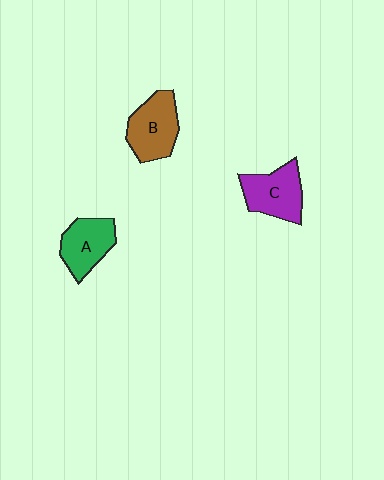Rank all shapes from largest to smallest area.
From largest to smallest: B (brown), C (purple), A (green).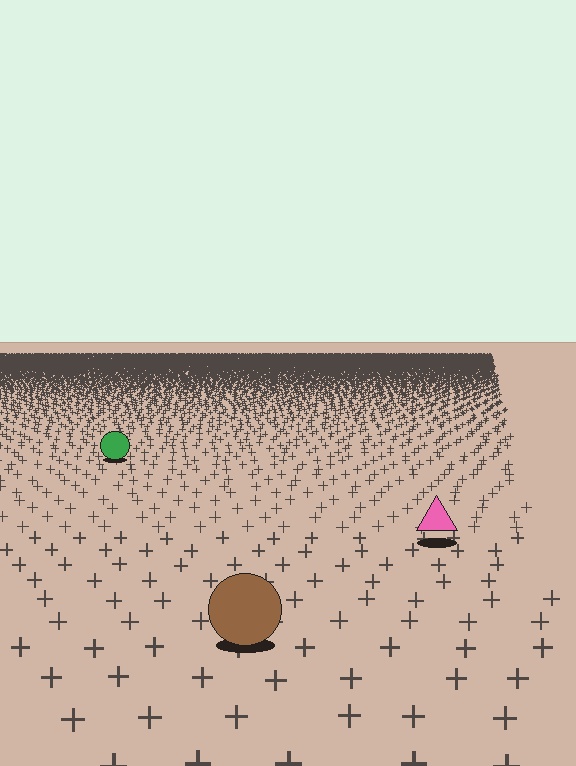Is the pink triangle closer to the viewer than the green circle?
Yes. The pink triangle is closer — you can tell from the texture gradient: the ground texture is coarser near it.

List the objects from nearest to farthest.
From nearest to farthest: the brown circle, the pink triangle, the green circle.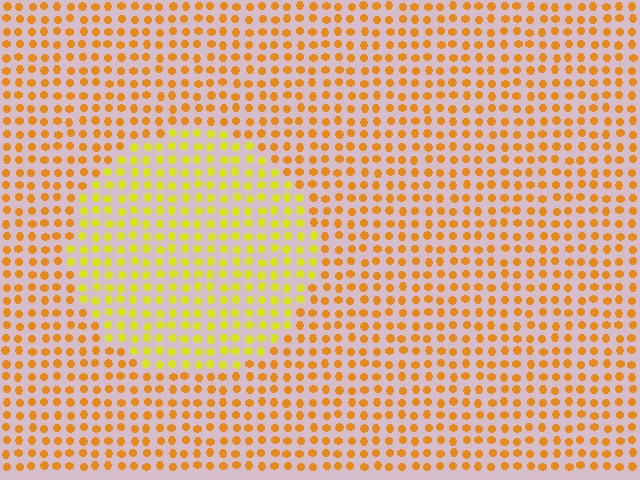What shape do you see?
I see a circle.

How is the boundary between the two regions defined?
The boundary is defined purely by a slight shift in hue (about 32 degrees). Spacing, size, and orientation are identical on both sides.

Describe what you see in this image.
The image is filled with small orange elements in a uniform arrangement. A circle-shaped region is visible where the elements are tinted to a slightly different hue, forming a subtle color boundary.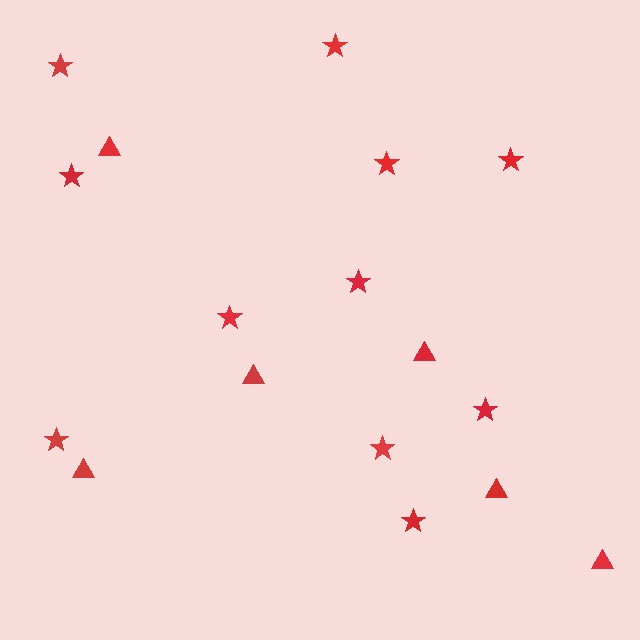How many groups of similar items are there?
There are 2 groups: one group of triangles (6) and one group of stars (11).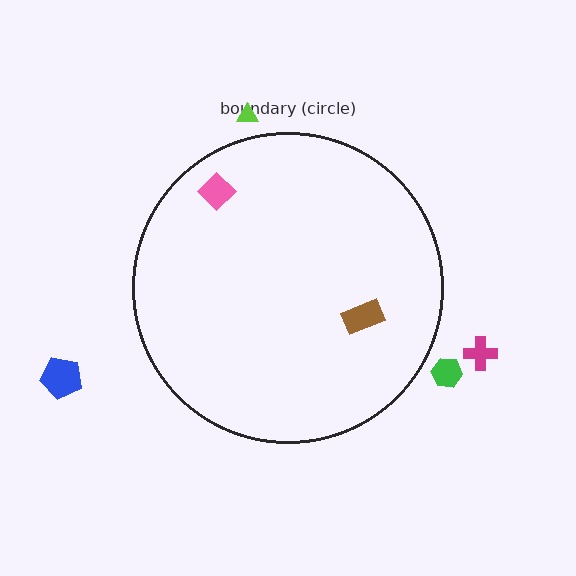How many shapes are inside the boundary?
2 inside, 4 outside.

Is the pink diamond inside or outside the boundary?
Inside.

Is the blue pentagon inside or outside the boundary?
Outside.